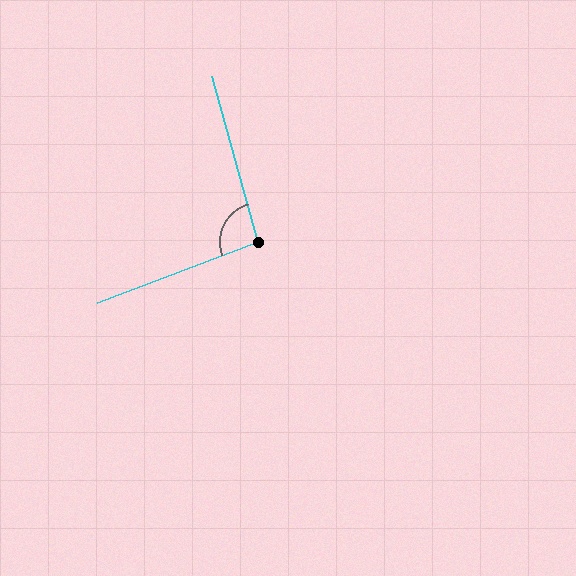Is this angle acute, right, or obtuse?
It is obtuse.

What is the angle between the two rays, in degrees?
Approximately 95 degrees.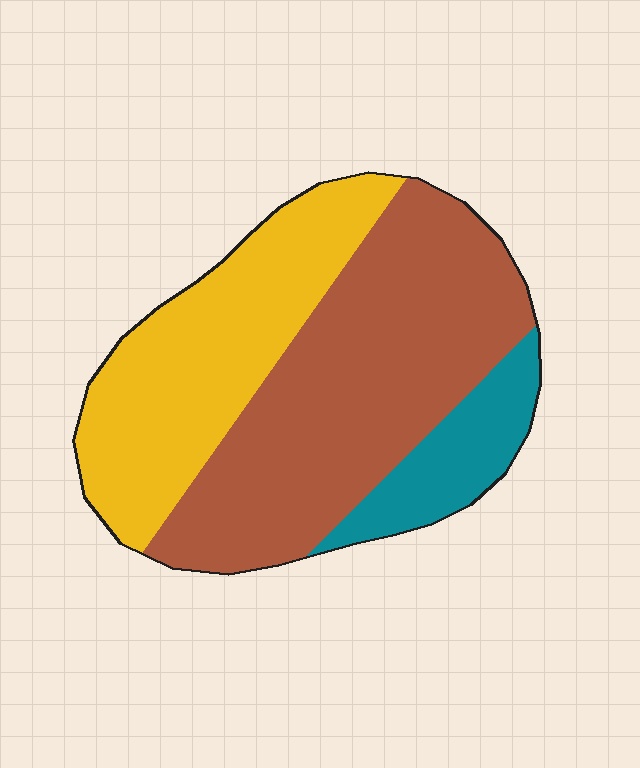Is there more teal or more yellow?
Yellow.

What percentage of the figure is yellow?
Yellow covers about 35% of the figure.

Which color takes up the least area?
Teal, at roughly 15%.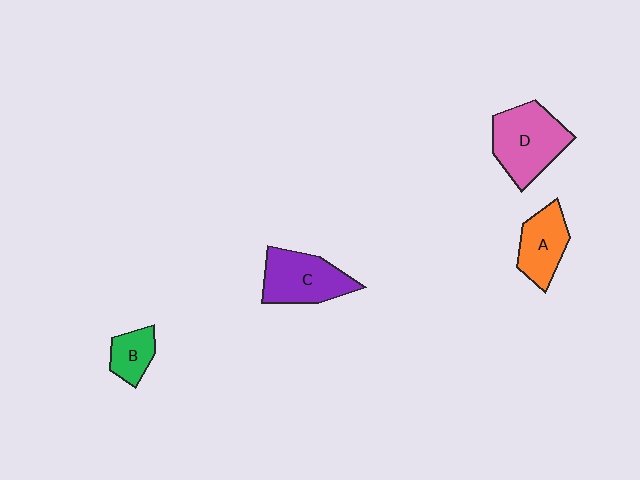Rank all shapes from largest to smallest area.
From largest to smallest: D (pink), C (purple), A (orange), B (green).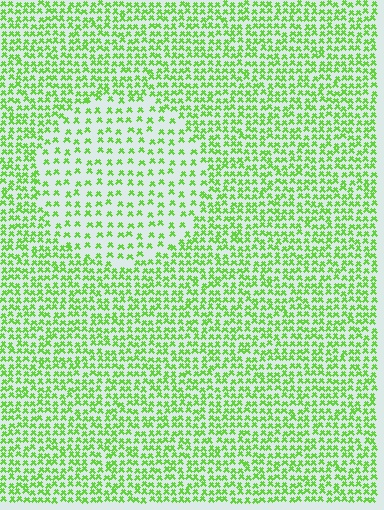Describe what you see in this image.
The image contains small lime elements arranged at two different densities. A circle-shaped region is visible where the elements are less densely packed than the surrounding area.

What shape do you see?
I see a circle.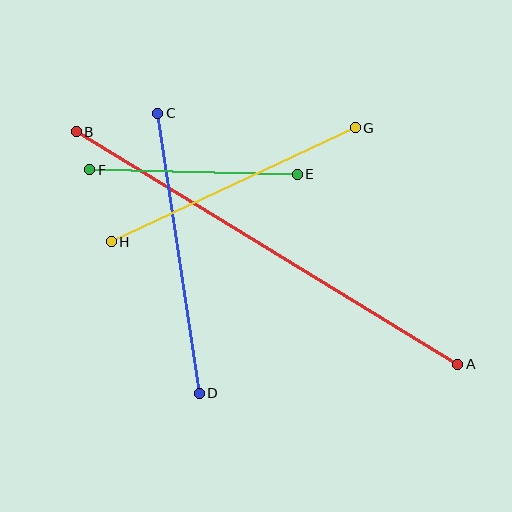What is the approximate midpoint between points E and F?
The midpoint is at approximately (193, 172) pixels.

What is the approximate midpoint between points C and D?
The midpoint is at approximately (179, 253) pixels.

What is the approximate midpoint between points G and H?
The midpoint is at approximately (233, 185) pixels.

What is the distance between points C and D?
The distance is approximately 283 pixels.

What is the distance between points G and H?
The distance is approximately 269 pixels.